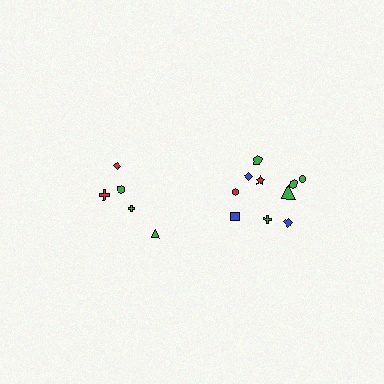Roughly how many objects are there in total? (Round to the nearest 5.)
Roughly 15 objects in total.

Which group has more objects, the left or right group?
The right group.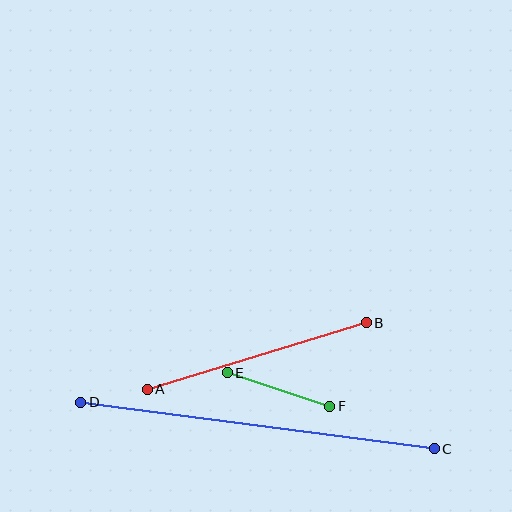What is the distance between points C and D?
The distance is approximately 357 pixels.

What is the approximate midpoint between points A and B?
The midpoint is at approximately (257, 356) pixels.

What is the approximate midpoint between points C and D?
The midpoint is at approximately (258, 425) pixels.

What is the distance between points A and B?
The distance is approximately 229 pixels.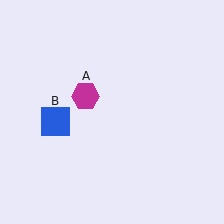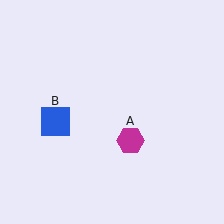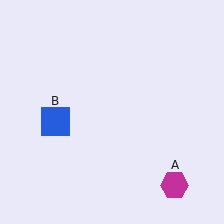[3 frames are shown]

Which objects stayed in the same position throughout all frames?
Blue square (object B) remained stationary.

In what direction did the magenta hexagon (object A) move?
The magenta hexagon (object A) moved down and to the right.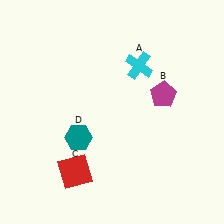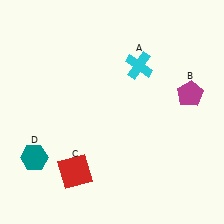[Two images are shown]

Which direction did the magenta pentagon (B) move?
The magenta pentagon (B) moved right.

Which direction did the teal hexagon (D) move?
The teal hexagon (D) moved left.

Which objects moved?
The objects that moved are: the magenta pentagon (B), the teal hexagon (D).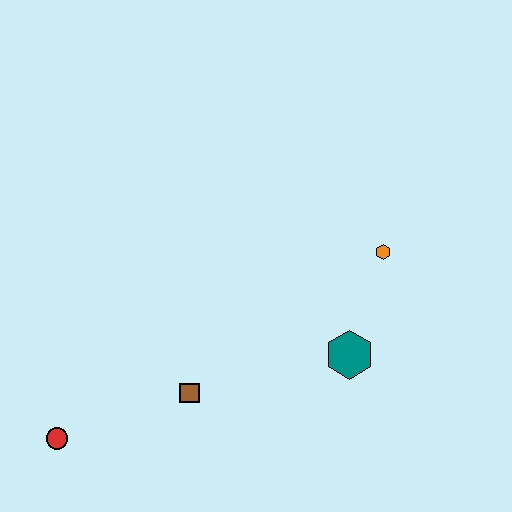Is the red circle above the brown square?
No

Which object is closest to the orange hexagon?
The teal hexagon is closest to the orange hexagon.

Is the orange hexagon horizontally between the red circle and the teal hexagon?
No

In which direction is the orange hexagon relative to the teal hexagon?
The orange hexagon is above the teal hexagon.